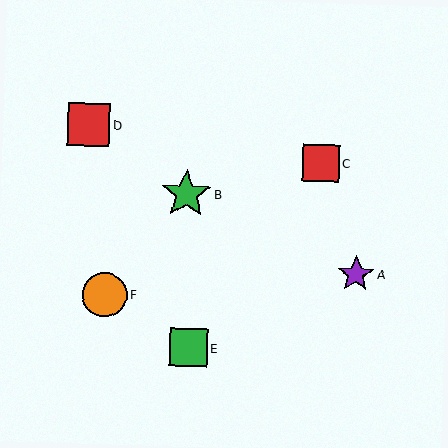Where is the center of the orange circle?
The center of the orange circle is at (105, 295).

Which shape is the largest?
The green star (labeled B) is the largest.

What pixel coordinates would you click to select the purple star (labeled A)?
Click at (356, 274) to select the purple star A.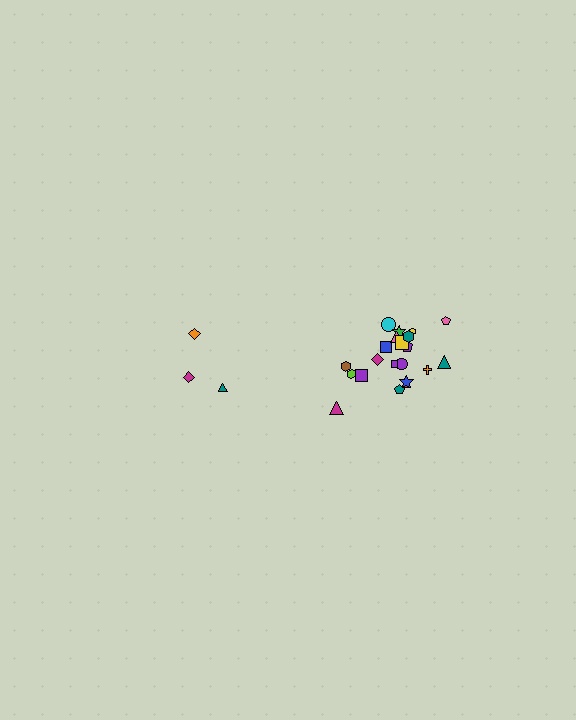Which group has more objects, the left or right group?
The right group.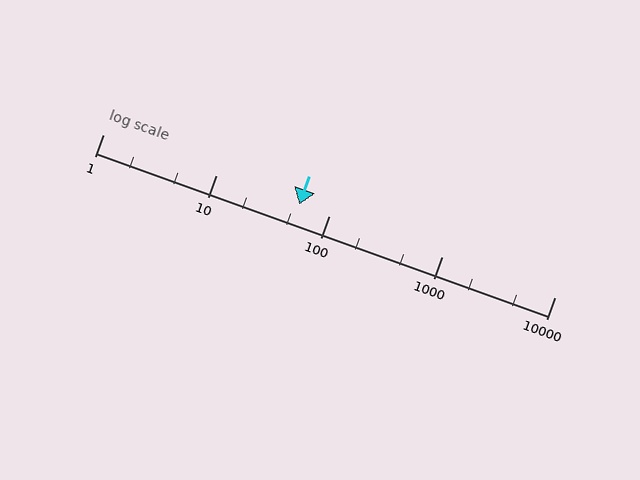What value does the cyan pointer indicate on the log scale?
The pointer indicates approximately 55.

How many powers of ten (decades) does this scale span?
The scale spans 4 decades, from 1 to 10000.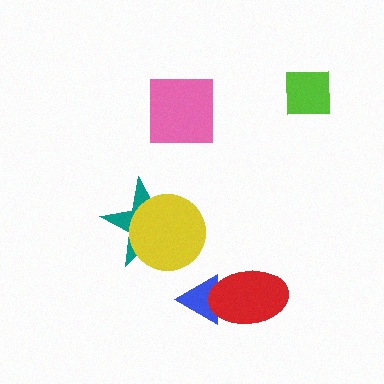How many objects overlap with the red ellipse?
1 object overlaps with the red ellipse.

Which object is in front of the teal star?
The yellow circle is in front of the teal star.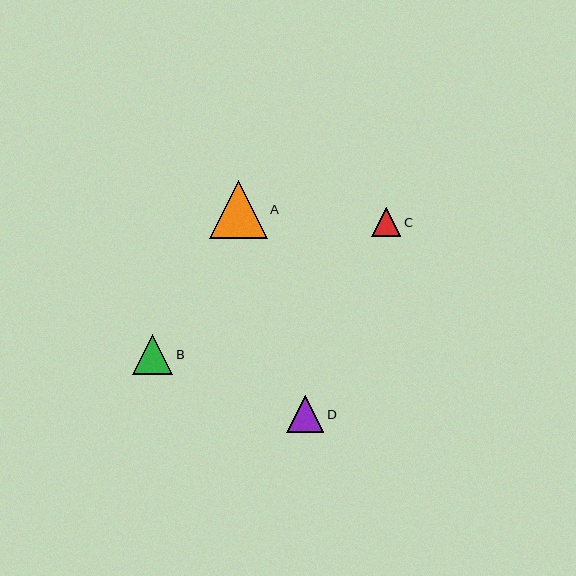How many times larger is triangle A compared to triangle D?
Triangle A is approximately 1.5 times the size of triangle D.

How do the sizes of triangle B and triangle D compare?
Triangle B and triangle D are approximately the same size.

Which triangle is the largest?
Triangle A is the largest with a size of approximately 57 pixels.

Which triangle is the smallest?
Triangle C is the smallest with a size of approximately 29 pixels.